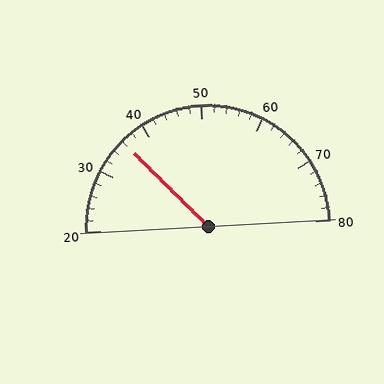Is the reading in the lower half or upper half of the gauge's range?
The reading is in the lower half of the range (20 to 80).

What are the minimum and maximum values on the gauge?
The gauge ranges from 20 to 80.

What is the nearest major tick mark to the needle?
The nearest major tick mark is 40.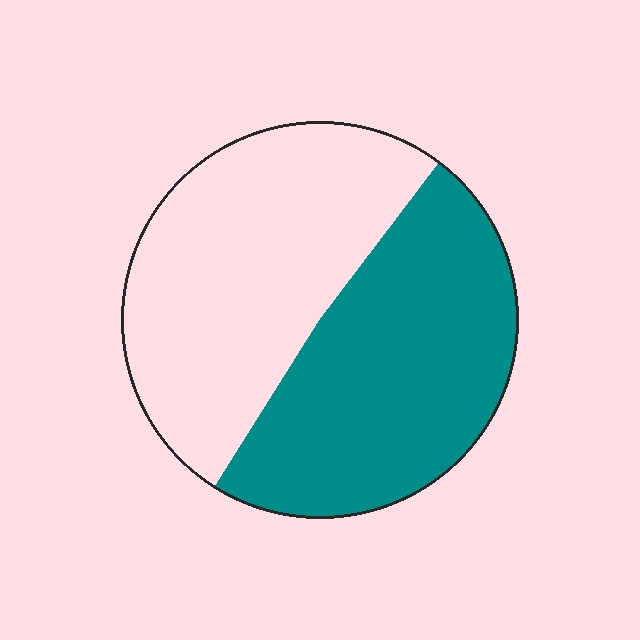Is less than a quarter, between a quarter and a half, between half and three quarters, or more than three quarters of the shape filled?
Between a quarter and a half.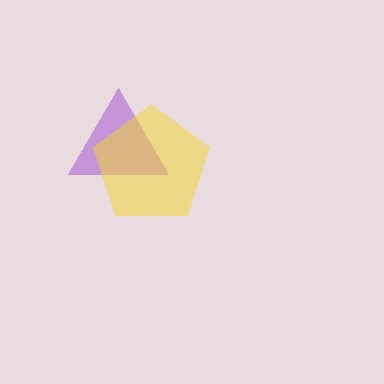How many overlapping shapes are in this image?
There are 2 overlapping shapes in the image.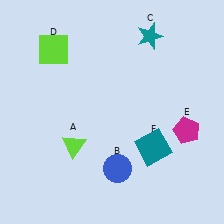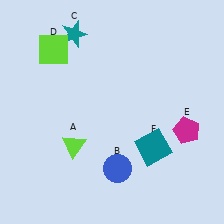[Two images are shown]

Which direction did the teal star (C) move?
The teal star (C) moved left.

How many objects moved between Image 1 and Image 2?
1 object moved between the two images.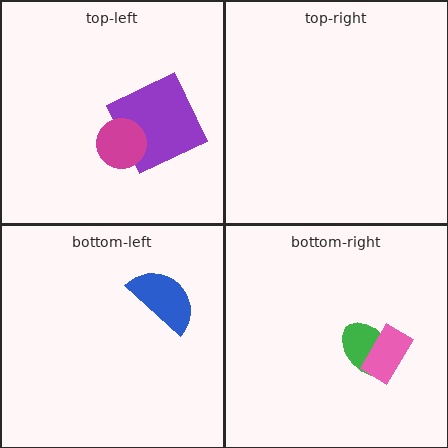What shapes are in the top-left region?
The purple square, the magenta circle.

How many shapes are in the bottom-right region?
2.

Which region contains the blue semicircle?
The bottom-left region.